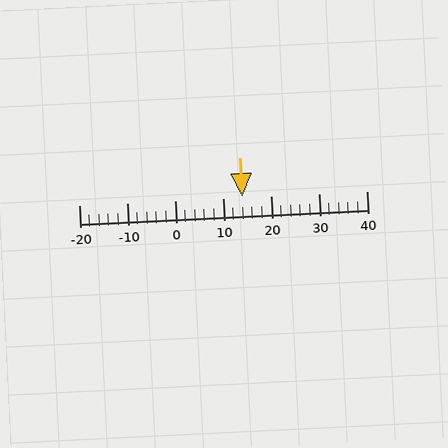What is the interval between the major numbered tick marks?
The major tick marks are spaced 10 units apart.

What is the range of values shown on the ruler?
The ruler shows values from -20 to 40.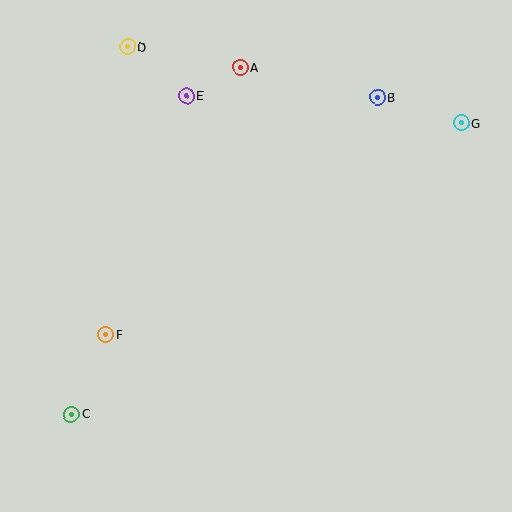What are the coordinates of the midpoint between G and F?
The midpoint between G and F is at (284, 229).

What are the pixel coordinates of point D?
Point D is at (128, 47).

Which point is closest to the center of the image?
Point F at (106, 335) is closest to the center.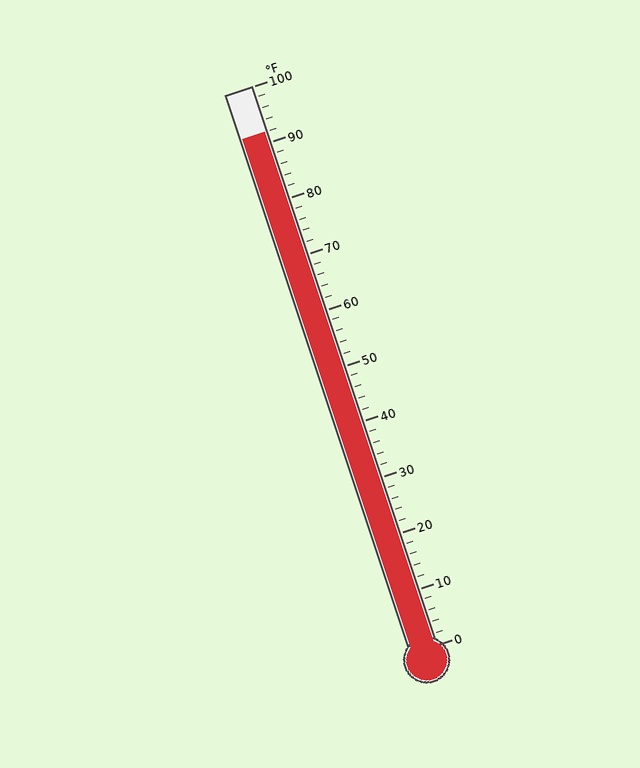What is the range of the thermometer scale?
The thermometer scale ranges from 0°F to 100°F.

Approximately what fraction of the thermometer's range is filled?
The thermometer is filled to approximately 90% of its range.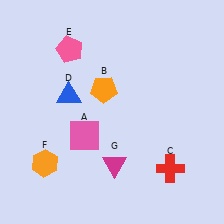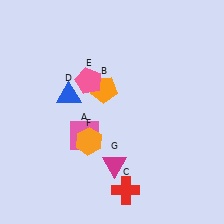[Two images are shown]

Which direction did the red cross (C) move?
The red cross (C) moved left.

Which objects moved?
The objects that moved are: the red cross (C), the pink pentagon (E), the orange hexagon (F).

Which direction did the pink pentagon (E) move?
The pink pentagon (E) moved down.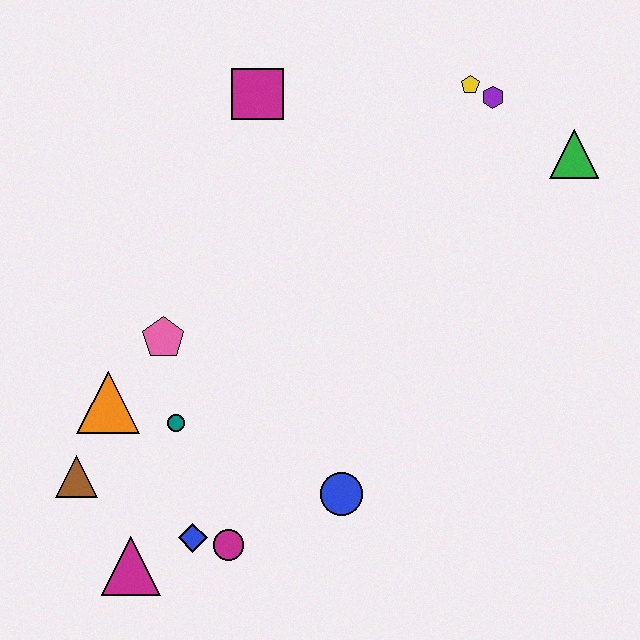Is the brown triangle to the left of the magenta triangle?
Yes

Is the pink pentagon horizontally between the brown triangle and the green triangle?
Yes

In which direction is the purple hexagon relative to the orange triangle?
The purple hexagon is to the right of the orange triangle.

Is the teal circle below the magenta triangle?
No